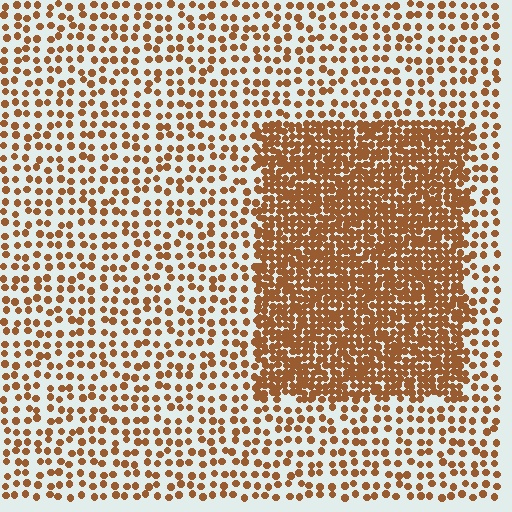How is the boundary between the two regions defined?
The boundary is defined by a change in element density (approximately 2.6x ratio). All elements are the same color, size, and shape.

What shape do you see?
I see a rectangle.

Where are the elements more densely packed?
The elements are more densely packed inside the rectangle boundary.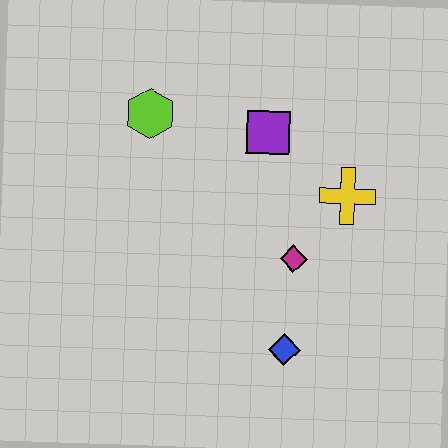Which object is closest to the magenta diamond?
The yellow cross is closest to the magenta diamond.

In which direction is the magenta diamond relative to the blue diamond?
The magenta diamond is above the blue diamond.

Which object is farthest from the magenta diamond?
The lime hexagon is farthest from the magenta diamond.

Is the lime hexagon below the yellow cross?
No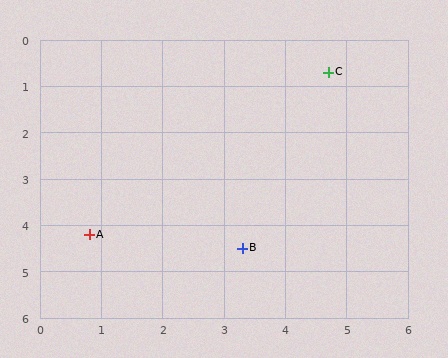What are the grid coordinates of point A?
Point A is at approximately (0.8, 4.2).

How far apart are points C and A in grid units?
Points C and A are about 5.2 grid units apart.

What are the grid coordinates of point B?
Point B is at approximately (3.3, 4.5).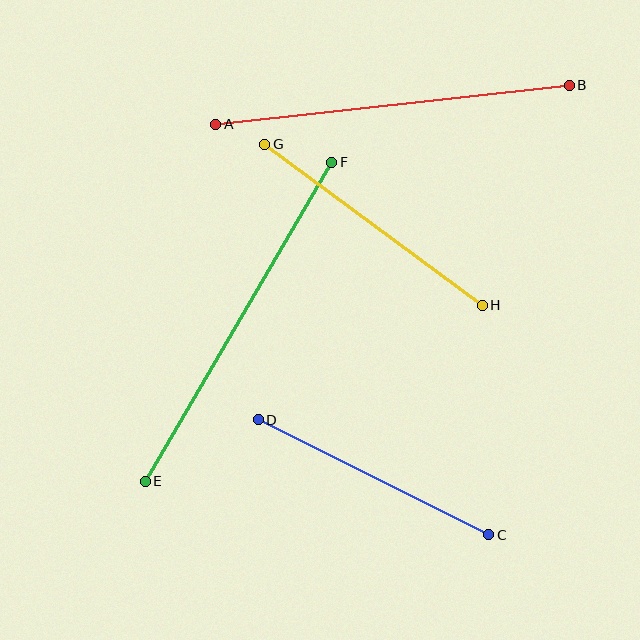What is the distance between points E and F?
The distance is approximately 370 pixels.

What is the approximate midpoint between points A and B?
The midpoint is at approximately (392, 105) pixels.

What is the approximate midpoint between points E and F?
The midpoint is at approximately (238, 322) pixels.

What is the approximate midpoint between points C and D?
The midpoint is at approximately (373, 477) pixels.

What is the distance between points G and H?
The distance is approximately 271 pixels.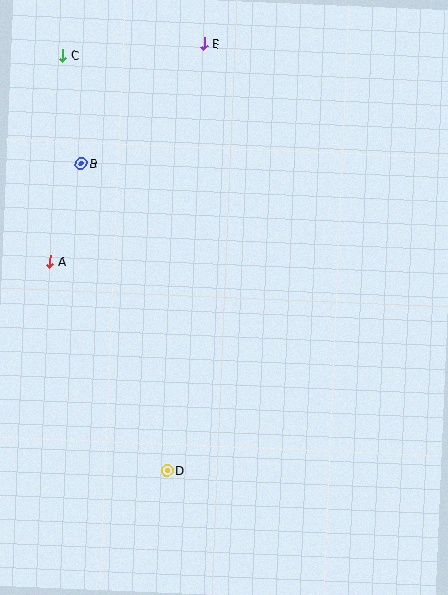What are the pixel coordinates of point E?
Point E is at (204, 44).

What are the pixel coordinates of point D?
Point D is at (167, 471).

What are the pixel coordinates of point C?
Point C is at (63, 55).